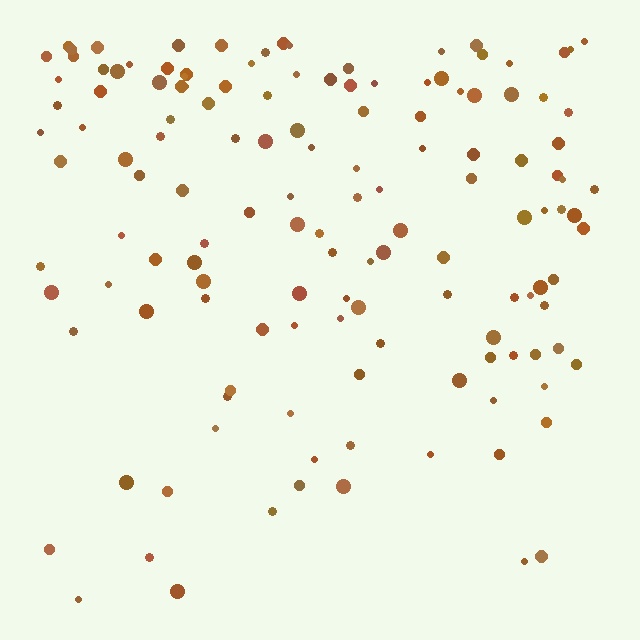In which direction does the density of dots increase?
From bottom to top, with the top side densest.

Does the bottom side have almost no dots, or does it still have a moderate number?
Still a moderate number, just noticeably fewer than the top.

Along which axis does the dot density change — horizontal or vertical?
Vertical.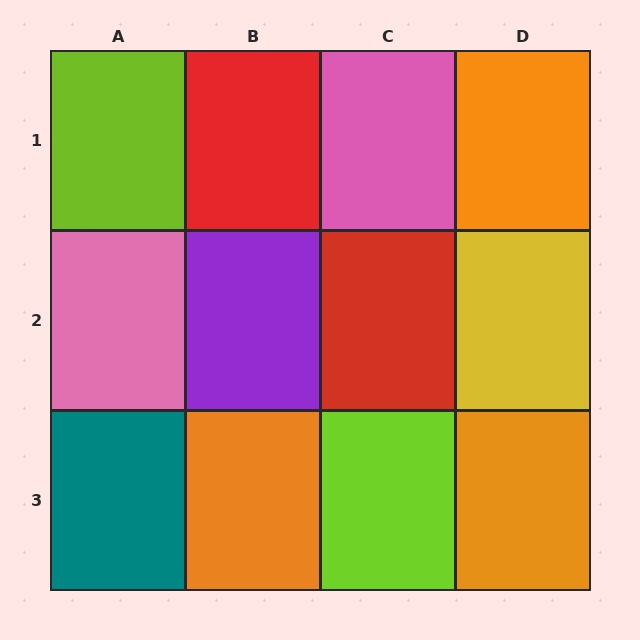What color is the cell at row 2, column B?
Purple.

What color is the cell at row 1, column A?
Lime.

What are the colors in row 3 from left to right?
Teal, orange, lime, orange.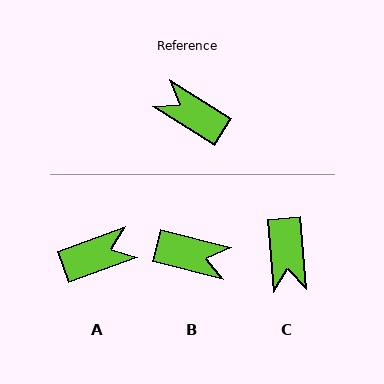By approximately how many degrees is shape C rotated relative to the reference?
Approximately 127 degrees counter-clockwise.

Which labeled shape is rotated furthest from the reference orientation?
B, about 162 degrees away.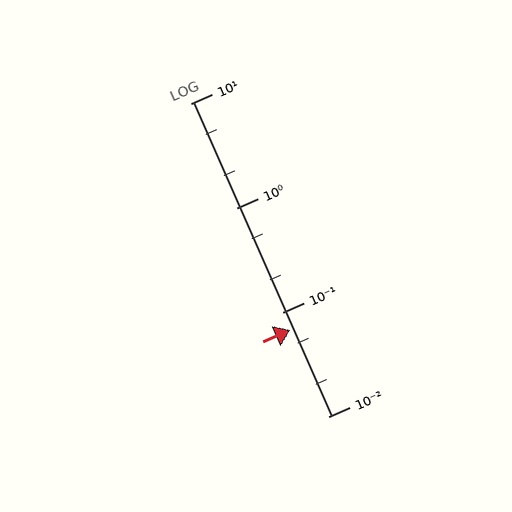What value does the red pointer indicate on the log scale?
The pointer indicates approximately 0.067.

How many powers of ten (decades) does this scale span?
The scale spans 3 decades, from 0.01 to 10.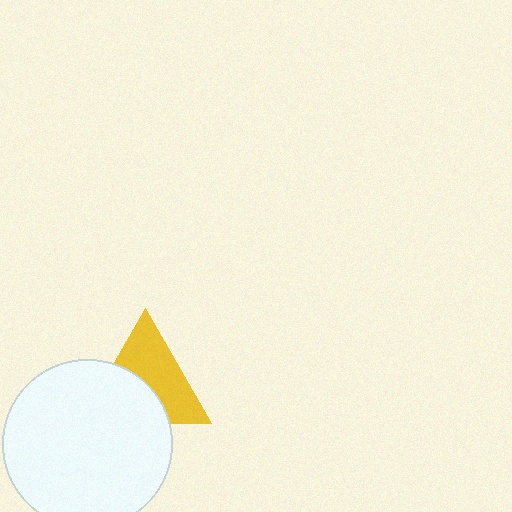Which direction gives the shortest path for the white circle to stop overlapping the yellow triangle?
Moving down gives the shortest separation.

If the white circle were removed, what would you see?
You would see the complete yellow triangle.